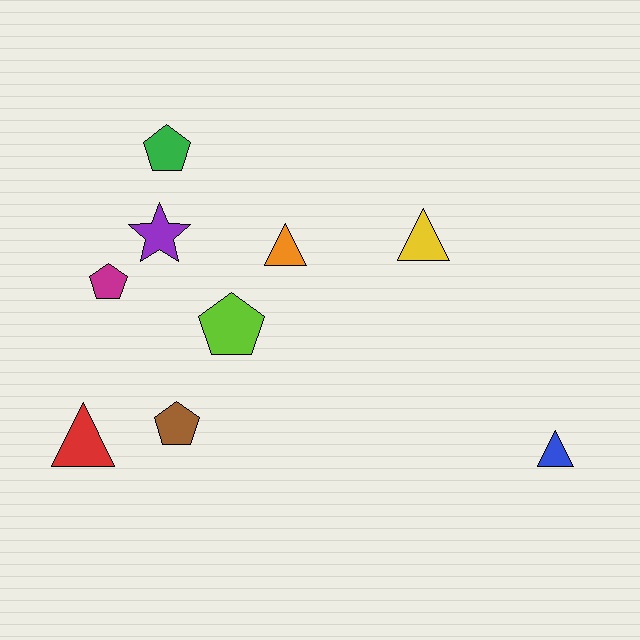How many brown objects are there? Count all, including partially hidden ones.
There is 1 brown object.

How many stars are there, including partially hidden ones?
There is 1 star.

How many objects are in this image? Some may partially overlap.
There are 9 objects.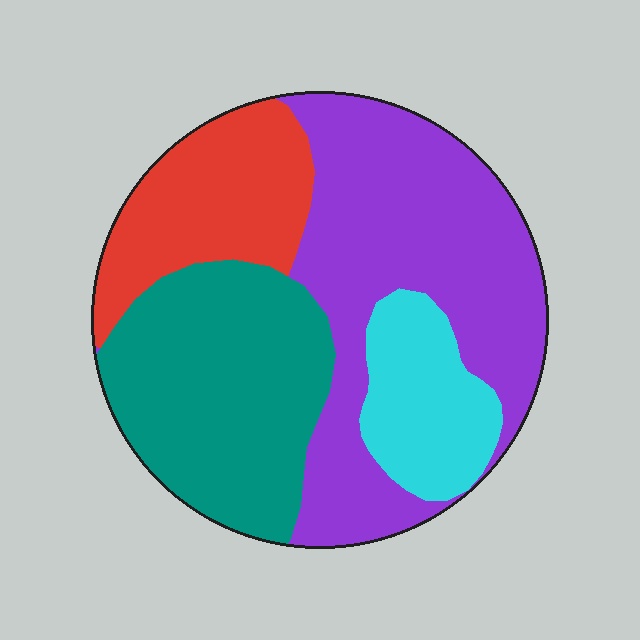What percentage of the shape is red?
Red covers around 20% of the shape.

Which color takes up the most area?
Purple, at roughly 40%.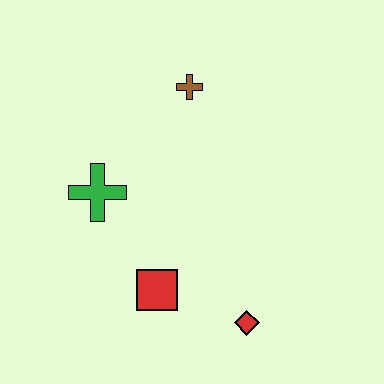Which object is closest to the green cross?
The red square is closest to the green cross.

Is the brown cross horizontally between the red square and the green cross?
No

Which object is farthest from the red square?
The brown cross is farthest from the red square.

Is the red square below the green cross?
Yes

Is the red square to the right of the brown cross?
No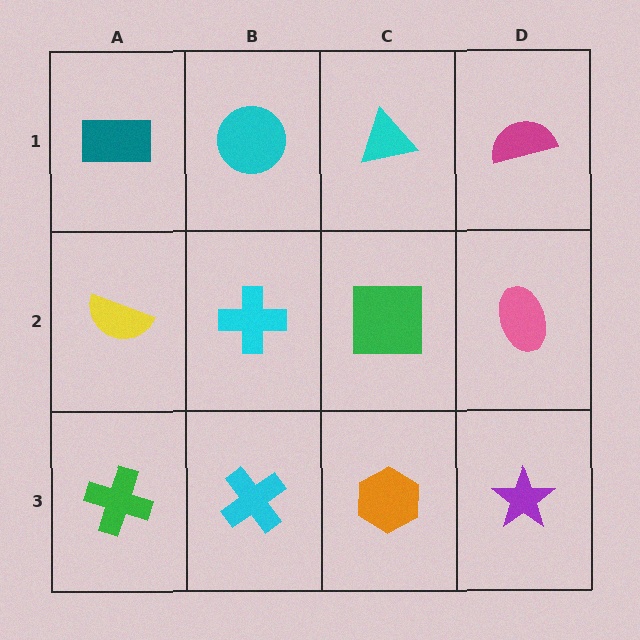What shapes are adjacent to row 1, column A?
A yellow semicircle (row 2, column A), a cyan circle (row 1, column B).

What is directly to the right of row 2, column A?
A cyan cross.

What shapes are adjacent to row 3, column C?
A green square (row 2, column C), a cyan cross (row 3, column B), a purple star (row 3, column D).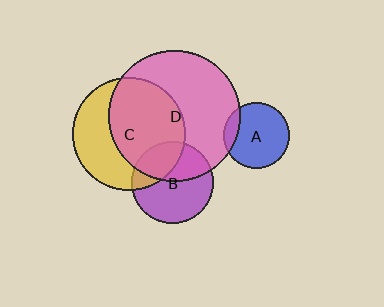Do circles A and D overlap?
Yes.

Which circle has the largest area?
Circle D (pink).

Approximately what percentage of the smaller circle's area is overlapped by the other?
Approximately 15%.